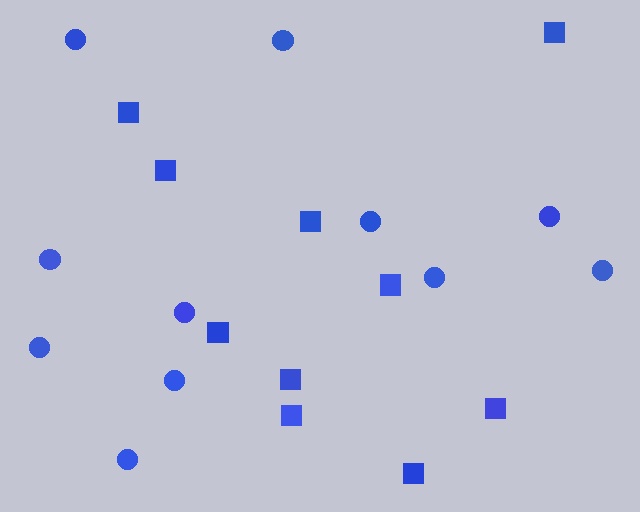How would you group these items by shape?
There are 2 groups: one group of squares (10) and one group of circles (11).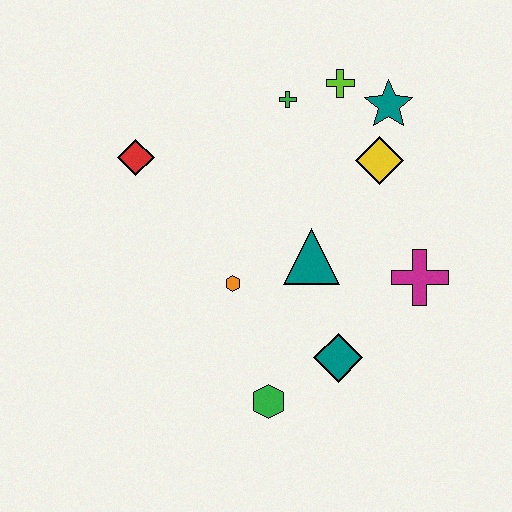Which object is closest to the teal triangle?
The orange hexagon is closest to the teal triangle.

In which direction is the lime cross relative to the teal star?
The lime cross is to the left of the teal star.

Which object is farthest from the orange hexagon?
The teal star is farthest from the orange hexagon.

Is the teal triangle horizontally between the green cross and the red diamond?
No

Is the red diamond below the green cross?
Yes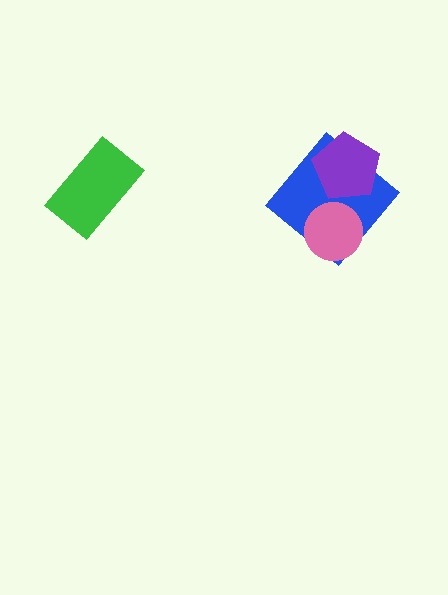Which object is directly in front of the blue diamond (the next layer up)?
The purple pentagon is directly in front of the blue diamond.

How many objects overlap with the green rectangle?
0 objects overlap with the green rectangle.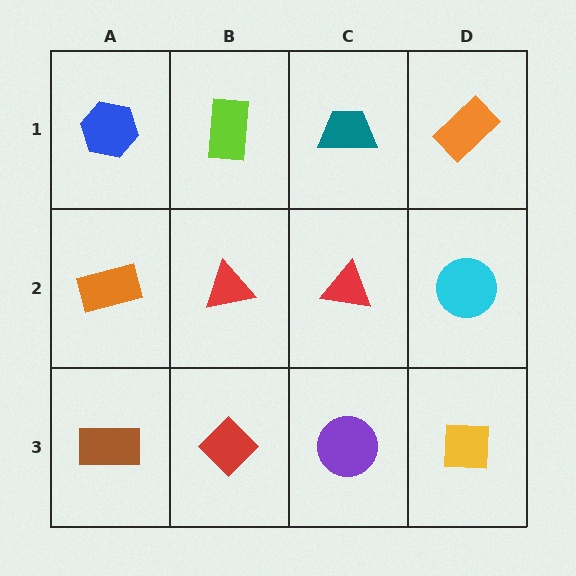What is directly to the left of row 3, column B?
A brown rectangle.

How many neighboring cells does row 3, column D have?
2.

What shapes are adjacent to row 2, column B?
A lime rectangle (row 1, column B), a red diamond (row 3, column B), an orange rectangle (row 2, column A), a red triangle (row 2, column C).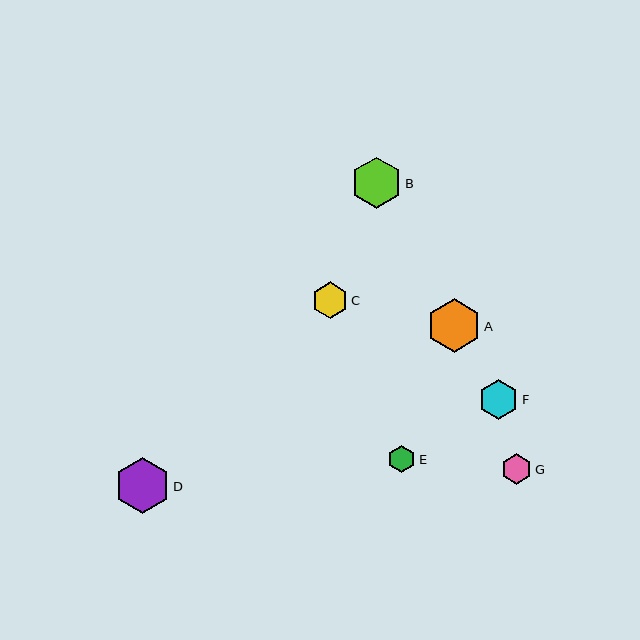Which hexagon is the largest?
Hexagon D is the largest with a size of approximately 55 pixels.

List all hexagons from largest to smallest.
From largest to smallest: D, A, B, F, C, G, E.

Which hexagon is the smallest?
Hexagon E is the smallest with a size of approximately 27 pixels.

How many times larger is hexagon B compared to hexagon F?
Hexagon B is approximately 1.3 times the size of hexagon F.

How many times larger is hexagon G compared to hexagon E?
Hexagon G is approximately 1.1 times the size of hexagon E.